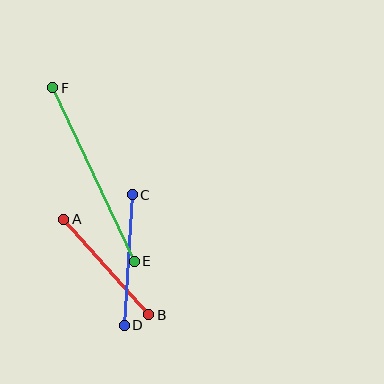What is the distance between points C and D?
The distance is approximately 131 pixels.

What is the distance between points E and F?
The distance is approximately 192 pixels.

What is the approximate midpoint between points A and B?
The midpoint is at approximately (106, 267) pixels.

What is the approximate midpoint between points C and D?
The midpoint is at approximately (128, 260) pixels.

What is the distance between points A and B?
The distance is approximately 128 pixels.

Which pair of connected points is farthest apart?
Points E and F are farthest apart.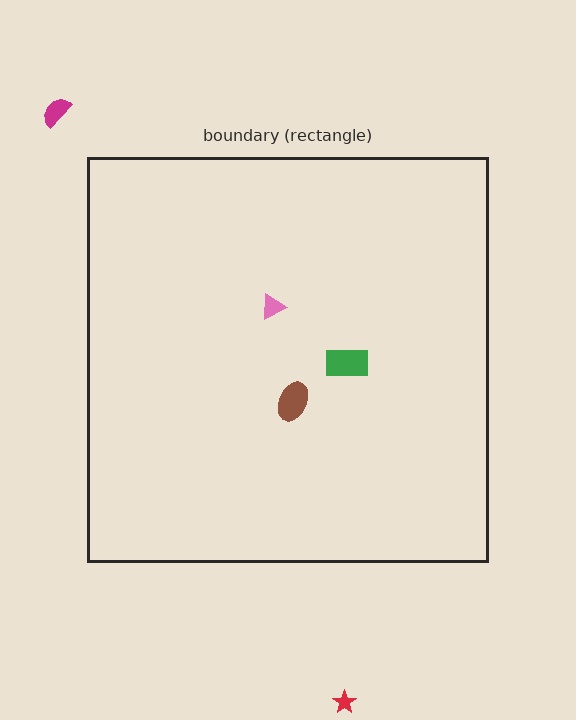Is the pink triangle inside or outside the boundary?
Inside.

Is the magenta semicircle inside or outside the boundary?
Outside.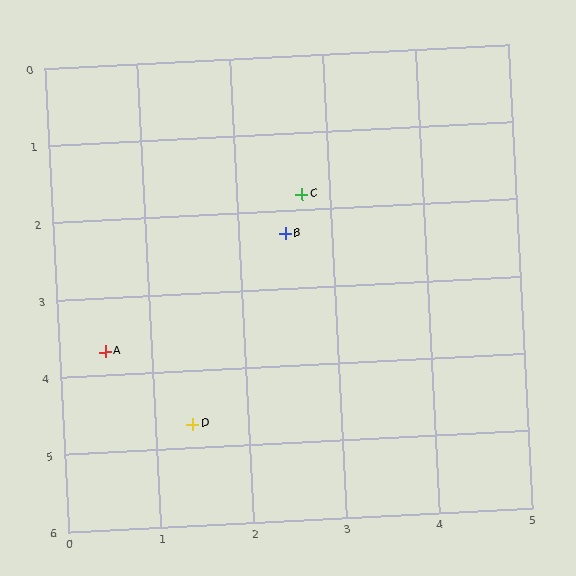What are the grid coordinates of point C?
Point C is at approximately (2.7, 1.8).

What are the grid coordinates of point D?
Point D is at approximately (1.4, 4.7).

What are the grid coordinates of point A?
Point A is at approximately (0.5, 3.7).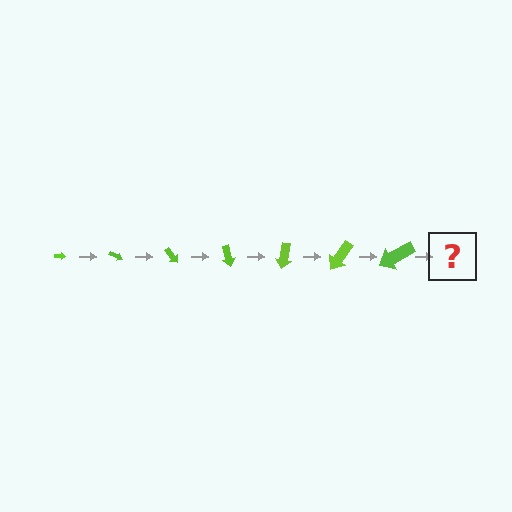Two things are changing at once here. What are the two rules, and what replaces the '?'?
The two rules are that the arrow grows larger each step and it rotates 25 degrees each step. The '?' should be an arrow, larger than the previous one and rotated 175 degrees from the start.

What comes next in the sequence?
The next element should be an arrow, larger than the previous one and rotated 175 degrees from the start.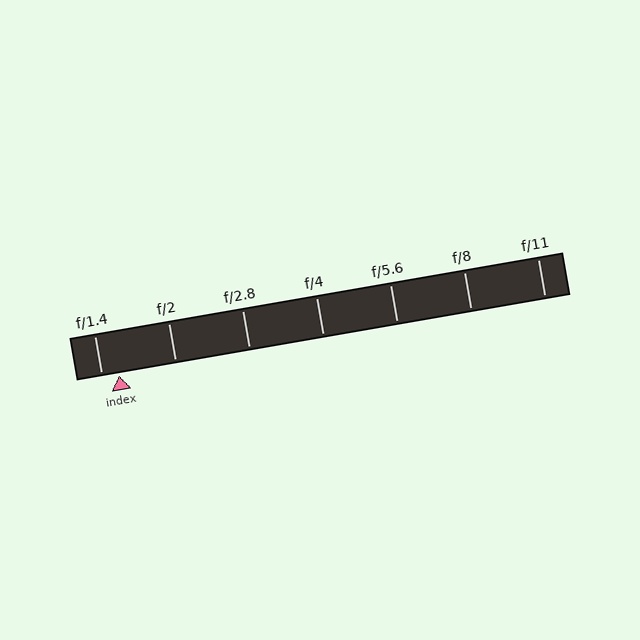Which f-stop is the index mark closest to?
The index mark is closest to f/1.4.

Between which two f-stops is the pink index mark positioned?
The index mark is between f/1.4 and f/2.